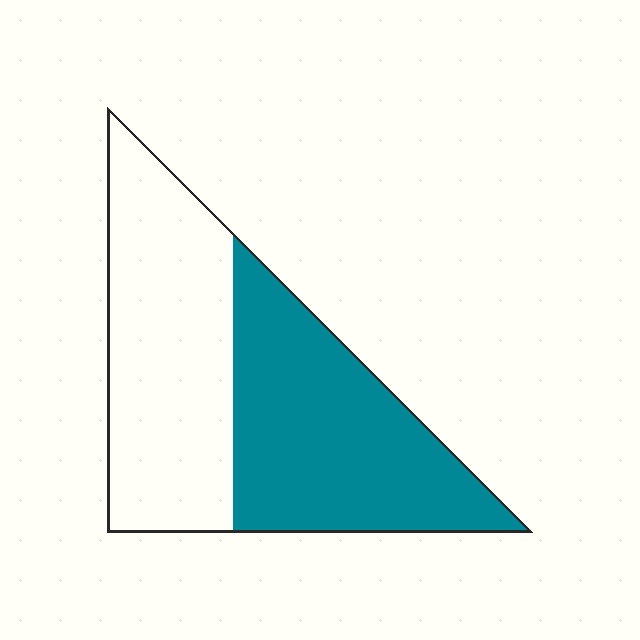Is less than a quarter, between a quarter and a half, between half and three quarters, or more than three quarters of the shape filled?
Between a quarter and a half.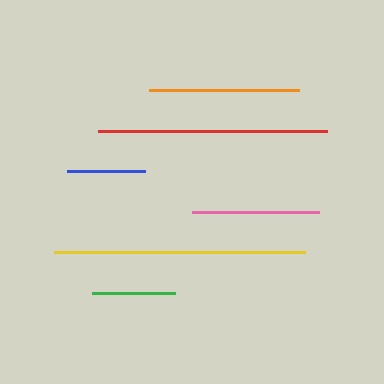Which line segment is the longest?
The yellow line is the longest at approximately 252 pixels.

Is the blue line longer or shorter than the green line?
The green line is longer than the blue line.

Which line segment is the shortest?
The blue line is the shortest at approximately 79 pixels.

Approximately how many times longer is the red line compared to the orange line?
The red line is approximately 1.5 times the length of the orange line.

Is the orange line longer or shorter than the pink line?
The orange line is longer than the pink line.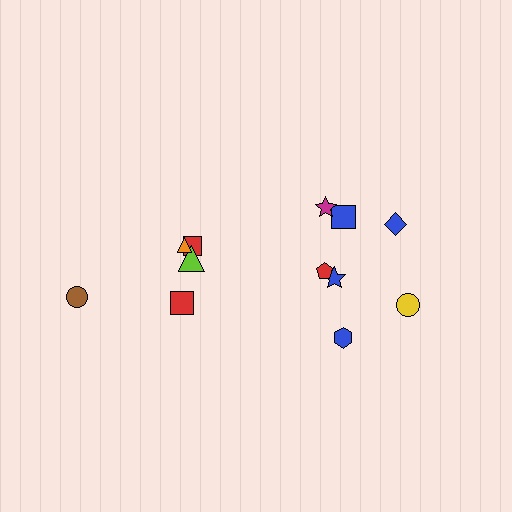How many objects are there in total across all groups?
There are 12 objects.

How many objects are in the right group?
There are 7 objects.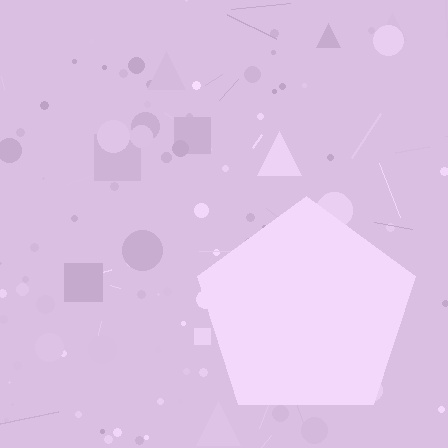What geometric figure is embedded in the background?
A pentagon is embedded in the background.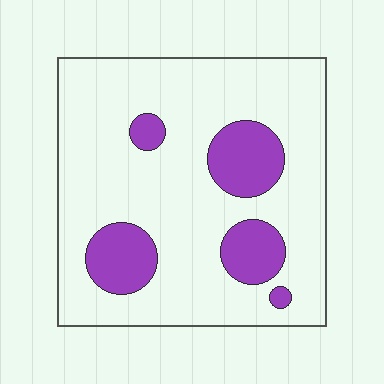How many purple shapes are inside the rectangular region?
5.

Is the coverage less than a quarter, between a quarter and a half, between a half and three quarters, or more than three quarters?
Less than a quarter.